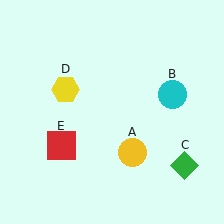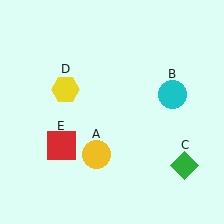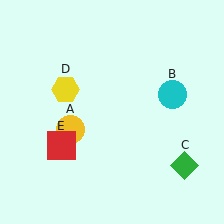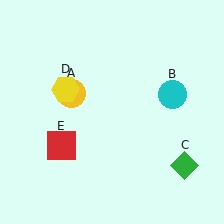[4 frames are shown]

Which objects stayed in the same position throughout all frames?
Cyan circle (object B) and green diamond (object C) and yellow hexagon (object D) and red square (object E) remained stationary.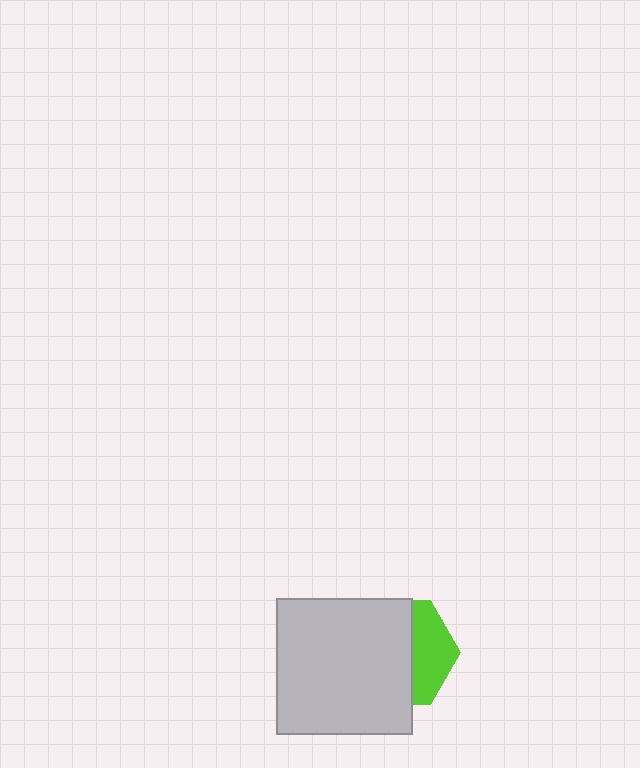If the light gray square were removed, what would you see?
You would see the complete lime hexagon.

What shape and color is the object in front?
The object in front is a light gray square.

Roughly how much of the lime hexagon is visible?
A small part of it is visible (roughly 36%).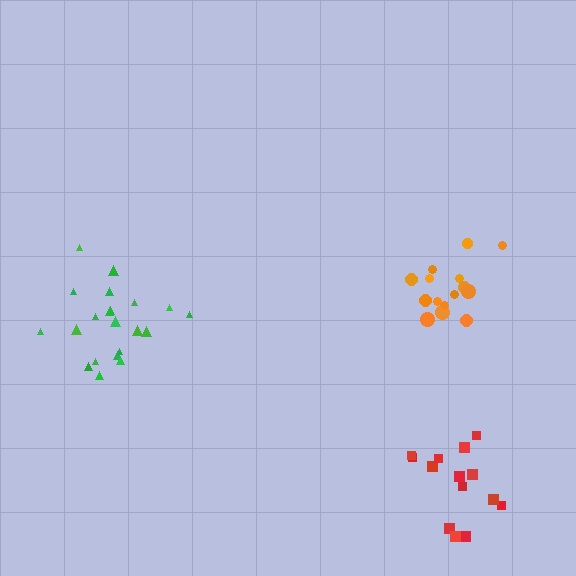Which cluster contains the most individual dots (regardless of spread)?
Green (21).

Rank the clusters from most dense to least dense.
orange, green, red.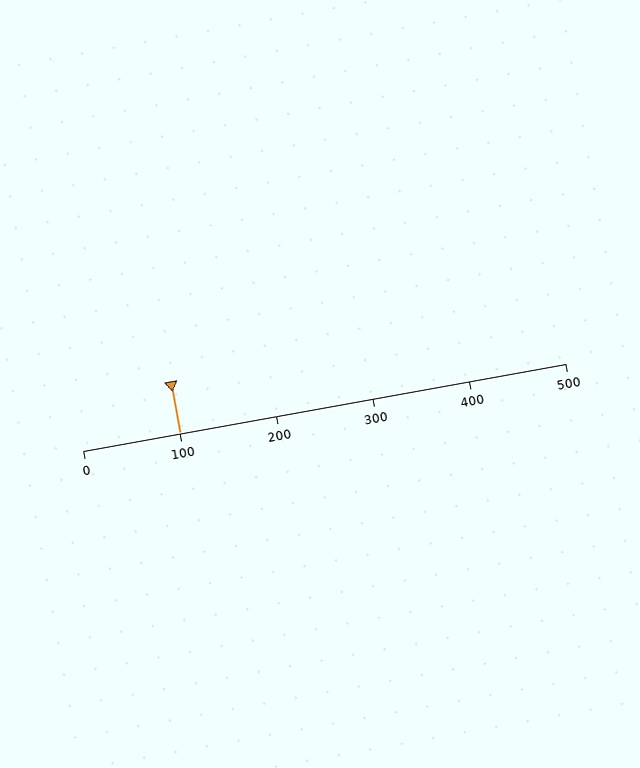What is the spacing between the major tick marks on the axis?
The major ticks are spaced 100 apart.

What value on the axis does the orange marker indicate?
The marker indicates approximately 100.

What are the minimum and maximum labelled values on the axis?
The axis runs from 0 to 500.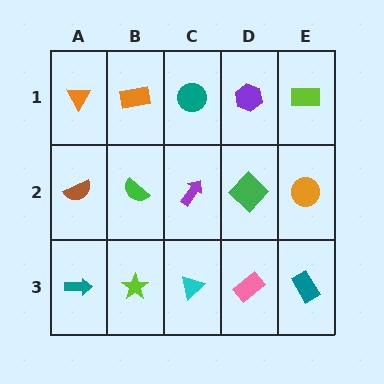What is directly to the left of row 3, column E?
A pink rectangle.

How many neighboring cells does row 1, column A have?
2.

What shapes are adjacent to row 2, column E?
A lime rectangle (row 1, column E), a teal rectangle (row 3, column E), a green diamond (row 2, column D).